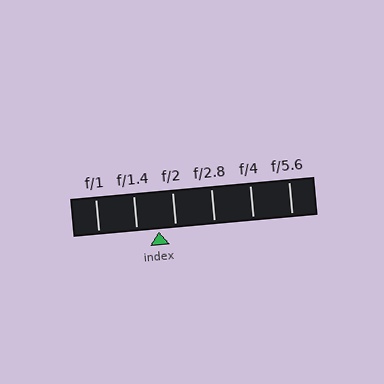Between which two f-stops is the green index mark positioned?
The index mark is between f/1.4 and f/2.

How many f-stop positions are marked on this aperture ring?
There are 6 f-stop positions marked.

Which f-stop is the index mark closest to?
The index mark is closest to f/2.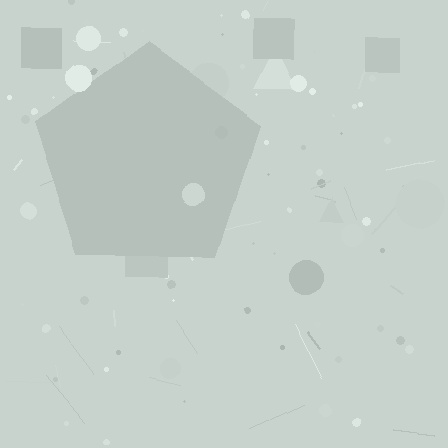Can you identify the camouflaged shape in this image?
The camouflaged shape is a pentagon.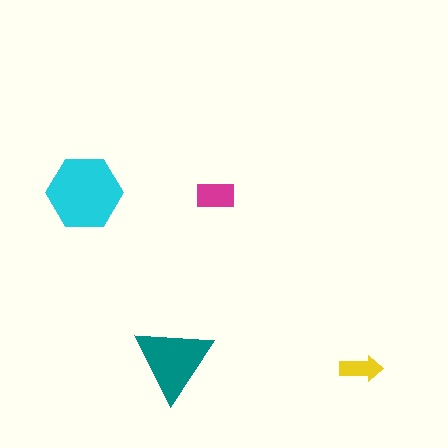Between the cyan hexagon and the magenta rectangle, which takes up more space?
The cyan hexagon.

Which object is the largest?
The cyan hexagon.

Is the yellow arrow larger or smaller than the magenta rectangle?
Smaller.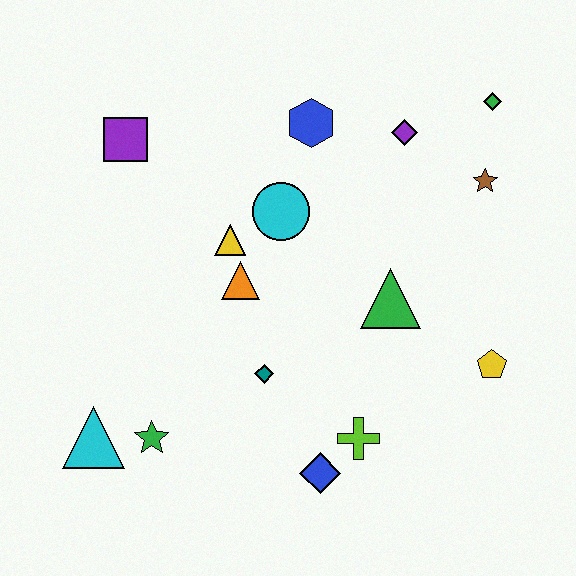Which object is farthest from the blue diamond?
The green diamond is farthest from the blue diamond.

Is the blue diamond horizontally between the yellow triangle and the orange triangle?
No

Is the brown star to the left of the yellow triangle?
No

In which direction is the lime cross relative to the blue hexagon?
The lime cross is below the blue hexagon.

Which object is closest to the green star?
The cyan triangle is closest to the green star.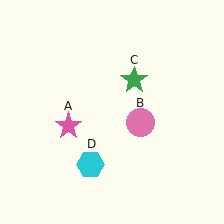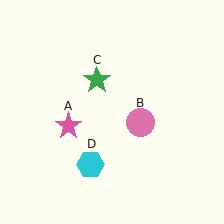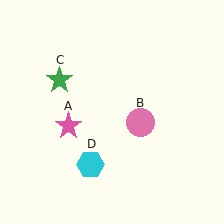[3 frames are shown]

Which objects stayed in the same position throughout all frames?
Pink star (object A) and pink circle (object B) and cyan hexagon (object D) remained stationary.